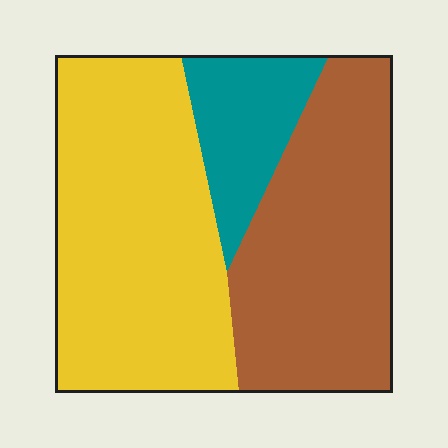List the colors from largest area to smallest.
From largest to smallest: yellow, brown, teal.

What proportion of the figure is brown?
Brown takes up about three eighths (3/8) of the figure.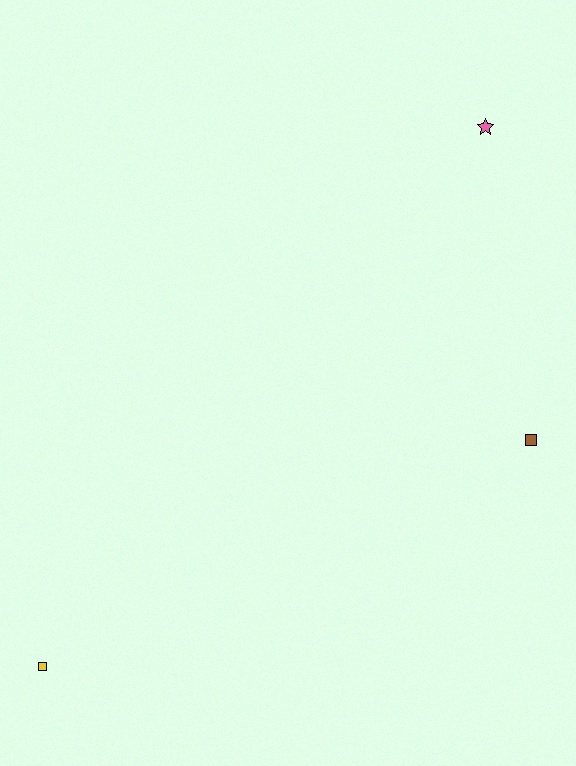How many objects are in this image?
There are 3 objects.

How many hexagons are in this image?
There are no hexagons.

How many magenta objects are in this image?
There are no magenta objects.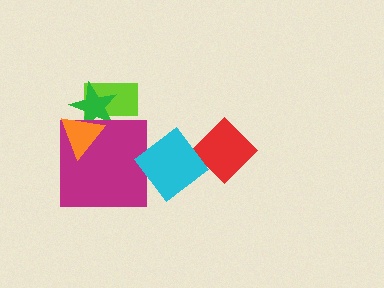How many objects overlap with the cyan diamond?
0 objects overlap with the cyan diamond.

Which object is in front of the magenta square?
The orange triangle is in front of the magenta square.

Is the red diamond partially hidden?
No, no other shape covers it.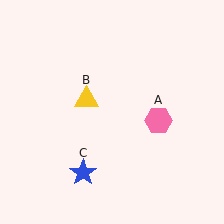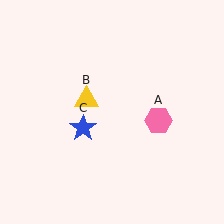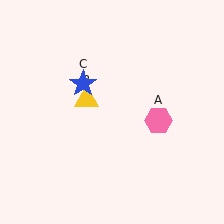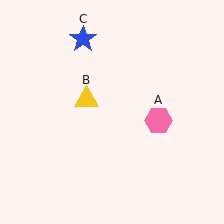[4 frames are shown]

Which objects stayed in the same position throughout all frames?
Pink hexagon (object A) and yellow triangle (object B) remained stationary.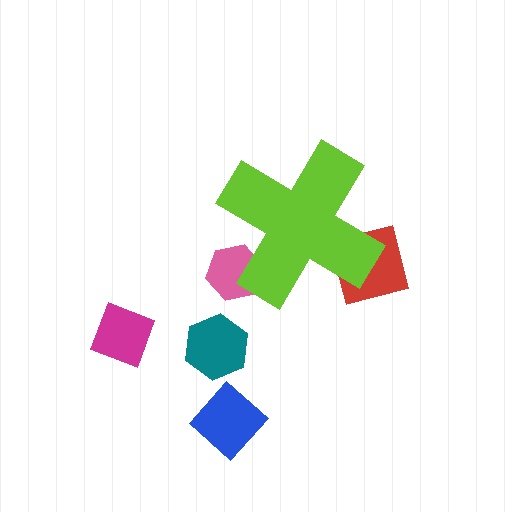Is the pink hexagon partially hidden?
Yes, the pink hexagon is partially hidden behind the lime cross.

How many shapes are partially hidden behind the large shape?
2 shapes are partially hidden.